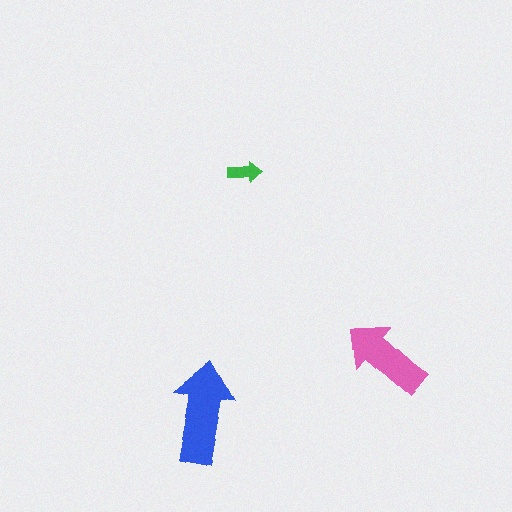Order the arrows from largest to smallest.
the blue one, the pink one, the green one.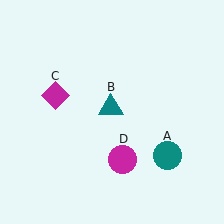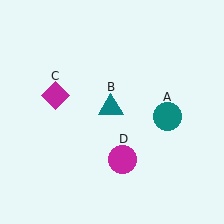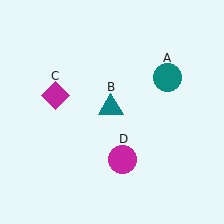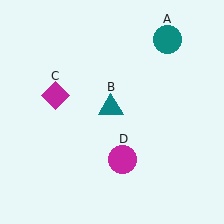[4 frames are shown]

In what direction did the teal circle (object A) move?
The teal circle (object A) moved up.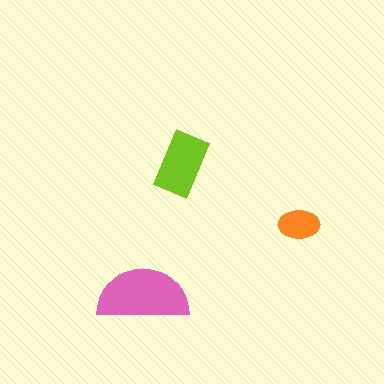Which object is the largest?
The pink semicircle.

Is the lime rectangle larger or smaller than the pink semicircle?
Smaller.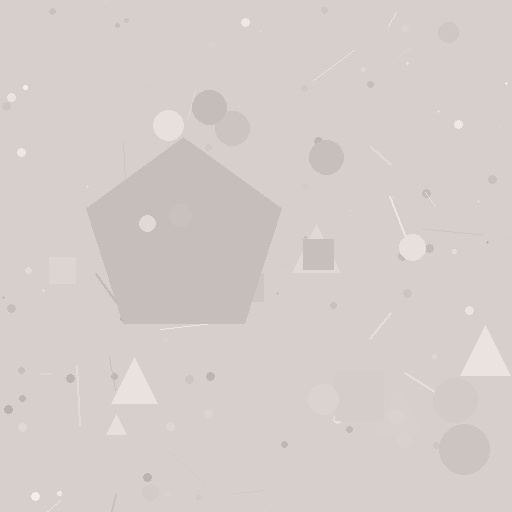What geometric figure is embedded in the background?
A pentagon is embedded in the background.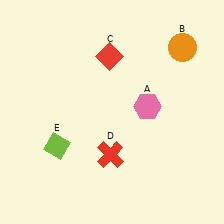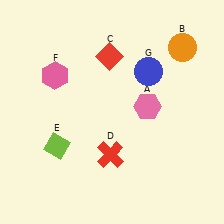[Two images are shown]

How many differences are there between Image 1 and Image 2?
There are 2 differences between the two images.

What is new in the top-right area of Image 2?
A blue circle (G) was added in the top-right area of Image 2.